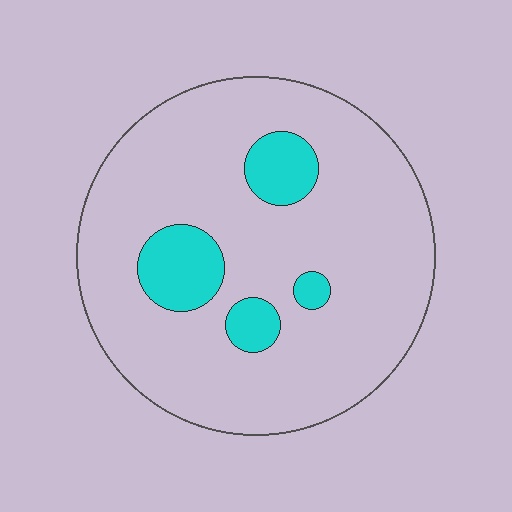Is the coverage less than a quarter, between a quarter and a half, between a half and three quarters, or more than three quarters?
Less than a quarter.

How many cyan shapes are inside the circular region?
4.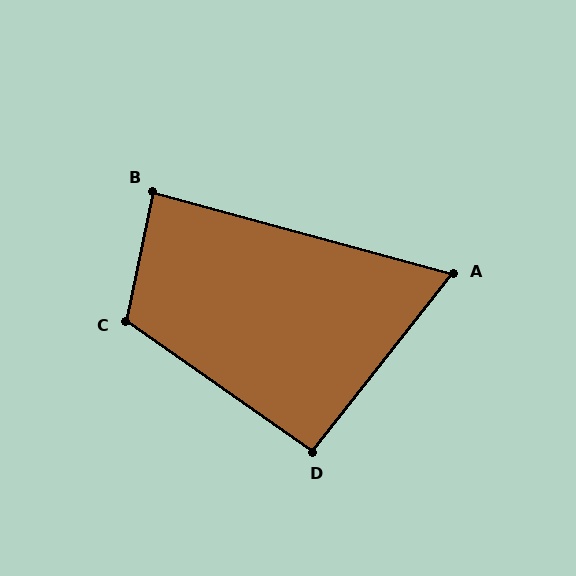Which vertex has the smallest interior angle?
A, at approximately 67 degrees.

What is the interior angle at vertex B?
Approximately 87 degrees (approximately right).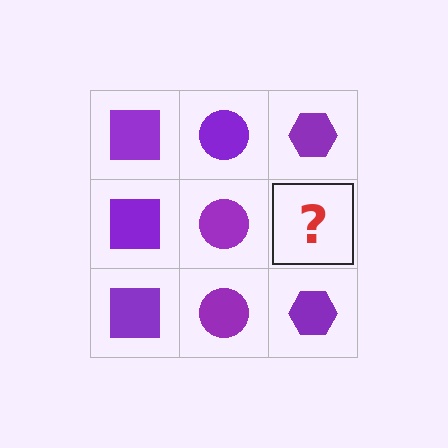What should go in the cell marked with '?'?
The missing cell should contain a purple hexagon.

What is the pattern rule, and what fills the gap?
The rule is that each column has a consistent shape. The gap should be filled with a purple hexagon.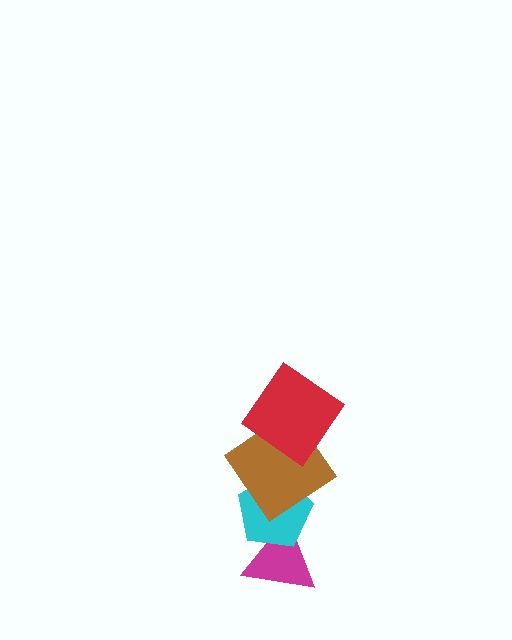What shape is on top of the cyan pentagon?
The brown diamond is on top of the cyan pentagon.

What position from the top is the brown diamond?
The brown diamond is 2nd from the top.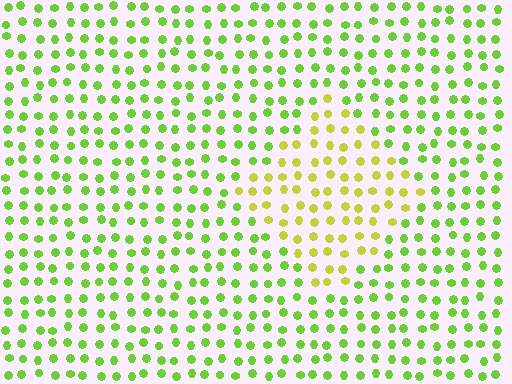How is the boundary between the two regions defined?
The boundary is defined purely by a slight shift in hue (about 34 degrees). Spacing, size, and orientation are identical on both sides.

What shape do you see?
I see a diamond.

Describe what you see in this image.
The image is filled with small lime elements in a uniform arrangement. A diamond-shaped region is visible where the elements are tinted to a slightly different hue, forming a subtle color boundary.